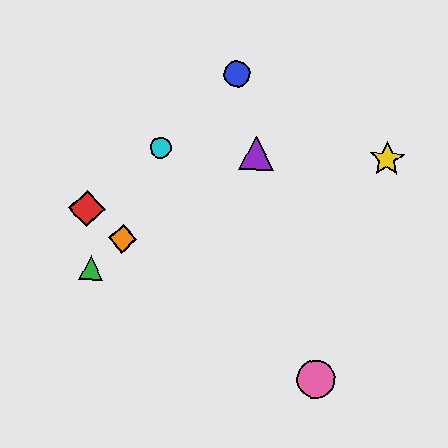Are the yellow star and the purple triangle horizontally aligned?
Yes, both are at y≈159.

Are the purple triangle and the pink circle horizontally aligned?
No, the purple triangle is at y≈153 and the pink circle is at y≈379.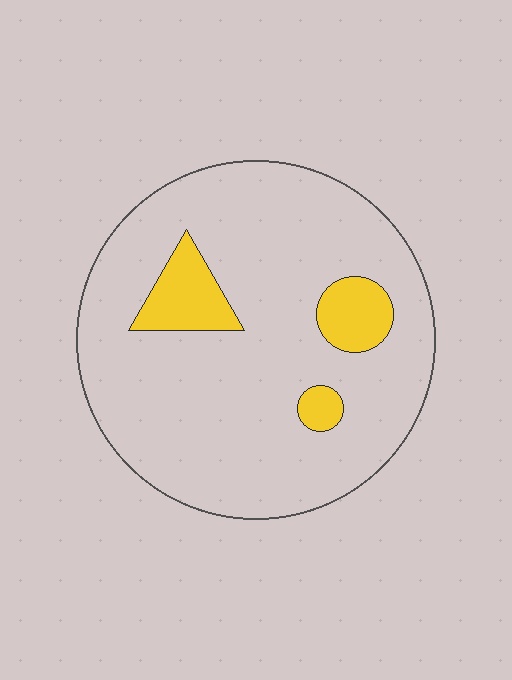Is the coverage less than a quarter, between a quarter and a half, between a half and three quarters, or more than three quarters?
Less than a quarter.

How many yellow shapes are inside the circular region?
3.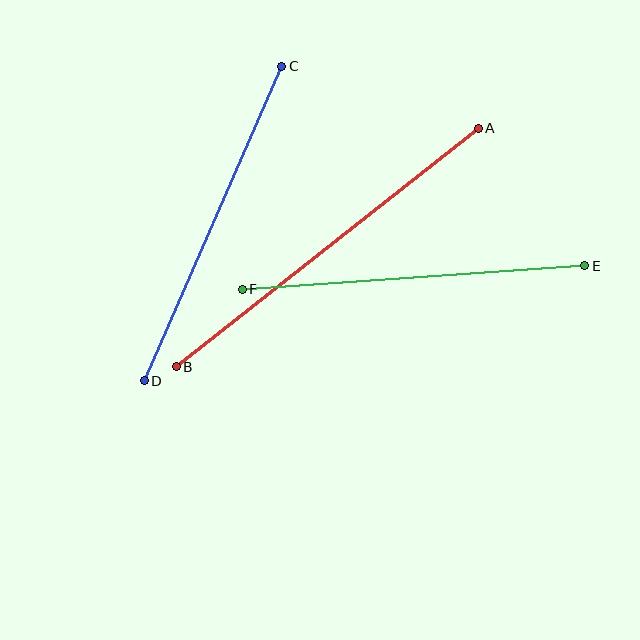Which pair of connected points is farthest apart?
Points A and B are farthest apart.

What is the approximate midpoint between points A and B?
The midpoint is at approximately (327, 248) pixels.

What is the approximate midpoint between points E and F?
The midpoint is at approximately (414, 277) pixels.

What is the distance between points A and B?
The distance is approximately 385 pixels.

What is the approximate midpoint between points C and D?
The midpoint is at approximately (213, 223) pixels.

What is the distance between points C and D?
The distance is approximately 343 pixels.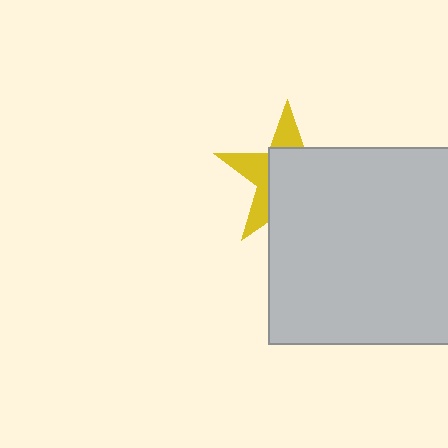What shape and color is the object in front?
The object in front is a light gray square.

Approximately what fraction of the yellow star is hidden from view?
Roughly 62% of the yellow star is hidden behind the light gray square.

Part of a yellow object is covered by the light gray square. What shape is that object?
It is a star.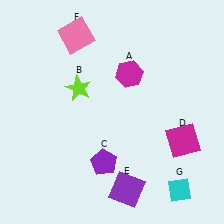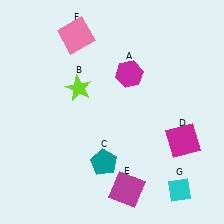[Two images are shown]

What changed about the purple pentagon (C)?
In Image 1, C is purple. In Image 2, it changed to teal.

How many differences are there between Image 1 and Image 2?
There are 2 differences between the two images.